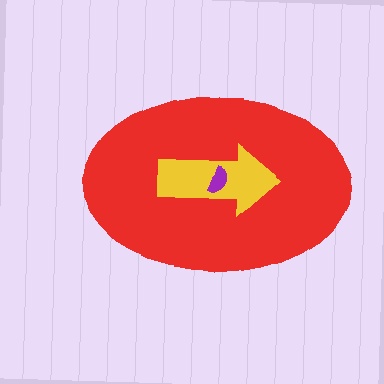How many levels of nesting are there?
3.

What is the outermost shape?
The red ellipse.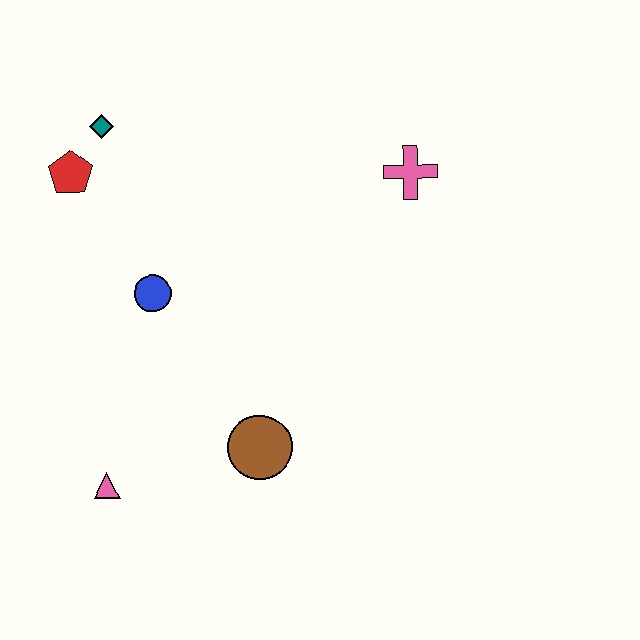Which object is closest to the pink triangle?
The brown circle is closest to the pink triangle.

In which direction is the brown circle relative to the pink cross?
The brown circle is below the pink cross.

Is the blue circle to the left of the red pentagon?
No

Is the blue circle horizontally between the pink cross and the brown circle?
No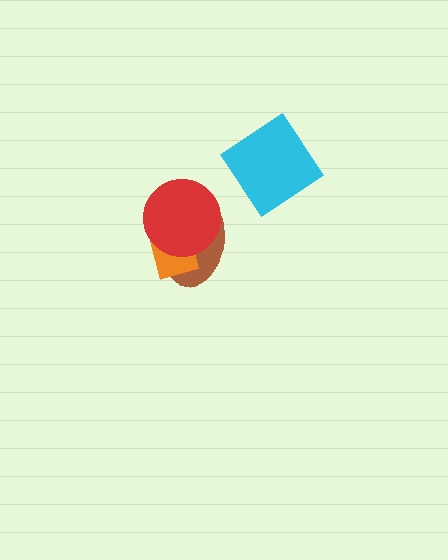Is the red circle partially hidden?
No, no other shape covers it.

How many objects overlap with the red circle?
2 objects overlap with the red circle.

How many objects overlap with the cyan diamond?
0 objects overlap with the cyan diamond.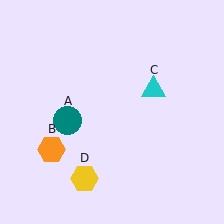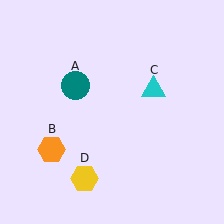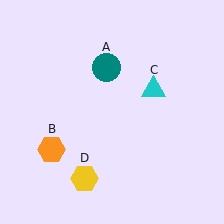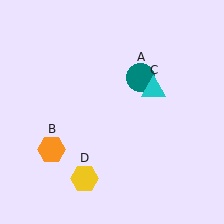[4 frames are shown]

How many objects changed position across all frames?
1 object changed position: teal circle (object A).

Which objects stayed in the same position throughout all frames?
Orange hexagon (object B) and cyan triangle (object C) and yellow hexagon (object D) remained stationary.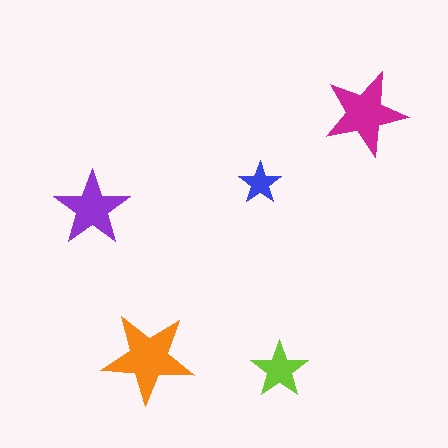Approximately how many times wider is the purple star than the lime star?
About 1.5 times wider.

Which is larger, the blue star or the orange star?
The orange one.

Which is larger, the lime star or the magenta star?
The magenta one.